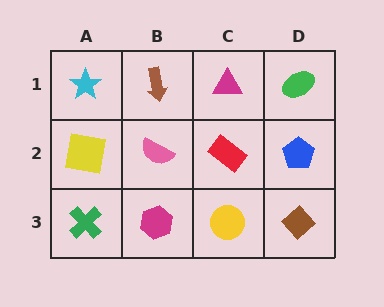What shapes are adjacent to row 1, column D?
A blue pentagon (row 2, column D), a magenta triangle (row 1, column C).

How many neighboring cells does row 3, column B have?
3.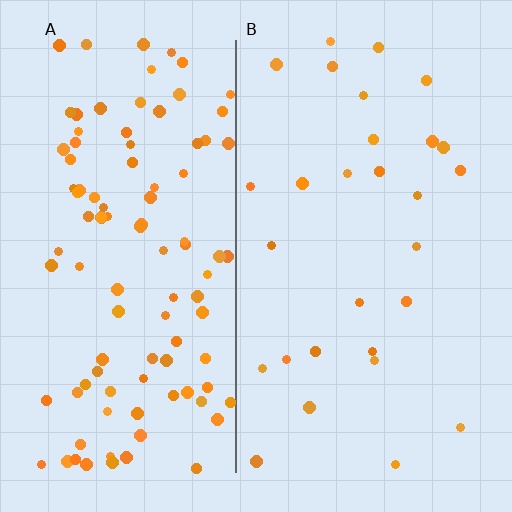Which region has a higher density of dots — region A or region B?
A (the left).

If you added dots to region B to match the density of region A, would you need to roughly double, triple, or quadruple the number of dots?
Approximately quadruple.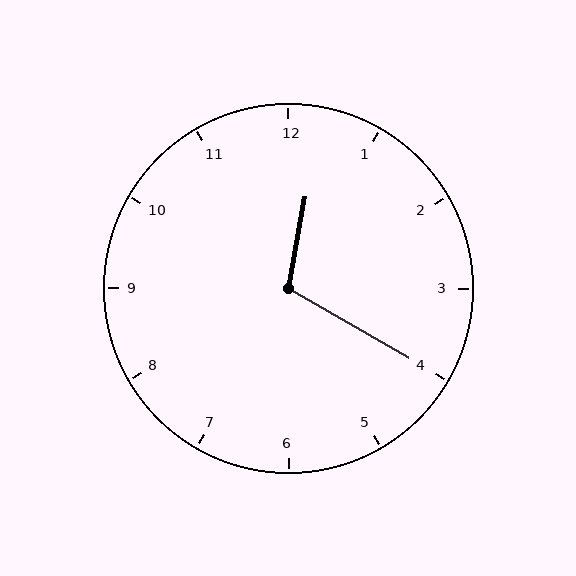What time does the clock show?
12:20.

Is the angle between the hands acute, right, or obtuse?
It is obtuse.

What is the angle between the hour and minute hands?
Approximately 110 degrees.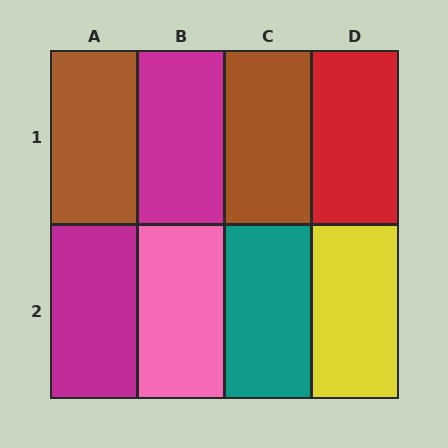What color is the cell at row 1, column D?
Red.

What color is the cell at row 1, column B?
Magenta.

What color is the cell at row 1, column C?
Brown.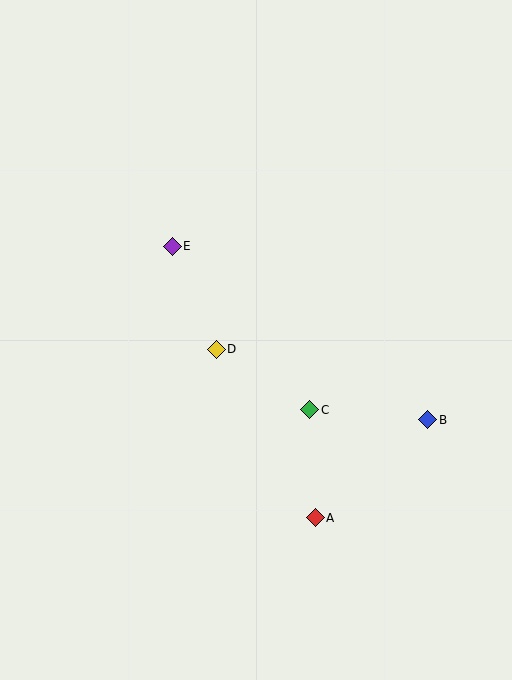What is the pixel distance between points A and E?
The distance between A and E is 307 pixels.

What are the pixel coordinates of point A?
Point A is at (315, 518).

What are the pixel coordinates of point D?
Point D is at (216, 349).